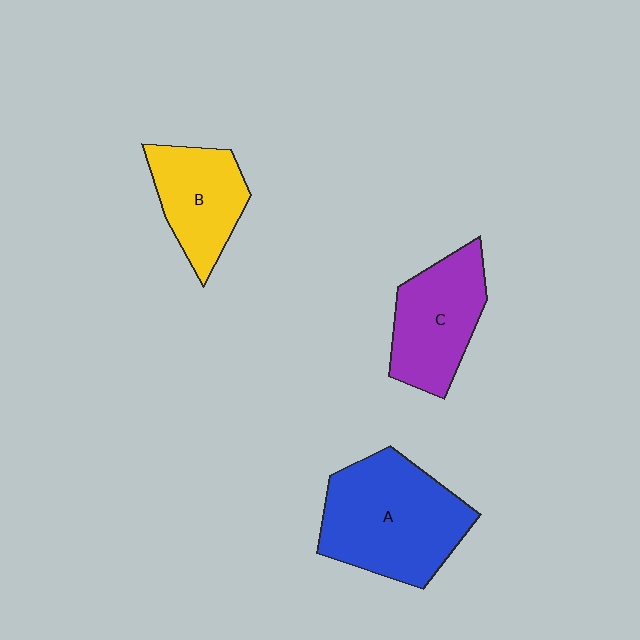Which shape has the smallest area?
Shape B (yellow).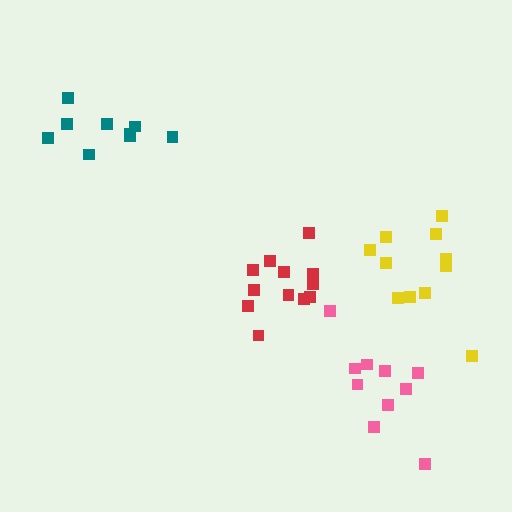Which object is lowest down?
The pink cluster is bottommost.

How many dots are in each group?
Group 1: 11 dots, Group 2: 12 dots, Group 3: 10 dots, Group 4: 9 dots (42 total).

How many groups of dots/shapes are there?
There are 4 groups.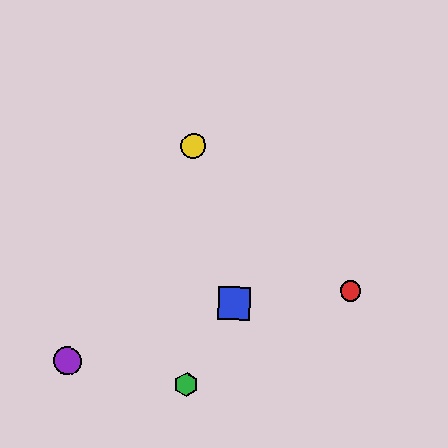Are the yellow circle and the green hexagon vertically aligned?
Yes, both are at x≈194.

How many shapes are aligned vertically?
2 shapes (the green hexagon, the yellow circle) are aligned vertically.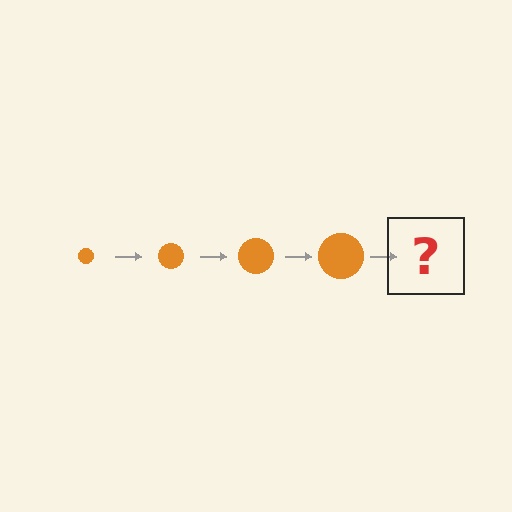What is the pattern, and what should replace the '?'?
The pattern is that the circle gets progressively larger each step. The '?' should be an orange circle, larger than the previous one.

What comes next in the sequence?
The next element should be an orange circle, larger than the previous one.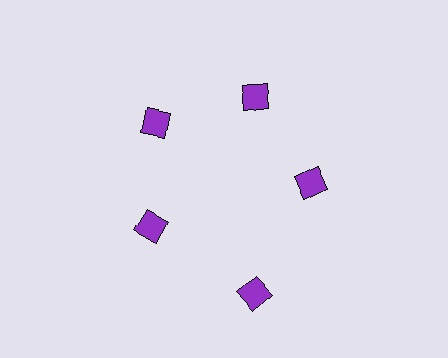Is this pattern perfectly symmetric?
No. The 5 purple diamonds are arranged in a ring, but one element near the 5 o'clock position is pushed outward from the center, breaking the 5-fold rotational symmetry.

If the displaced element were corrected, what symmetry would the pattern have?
It would have 5-fold rotational symmetry — the pattern would map onto itself every 72 degrees.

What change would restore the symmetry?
The symmetry would be restored by moving it inward, back onto the ring so that all 5 diamonds sit at equal angles and equal distance from the center.